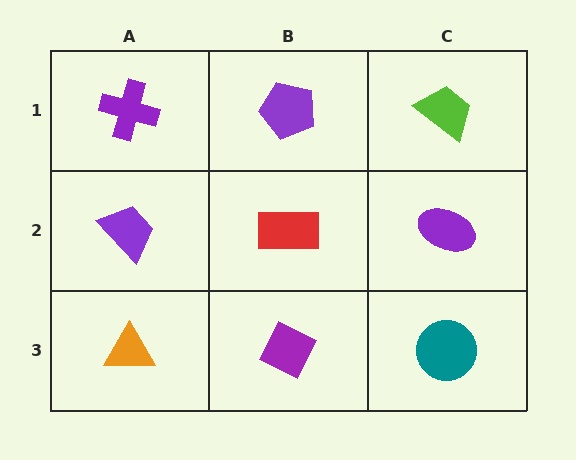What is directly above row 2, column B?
A purple pentagon.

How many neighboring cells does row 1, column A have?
2.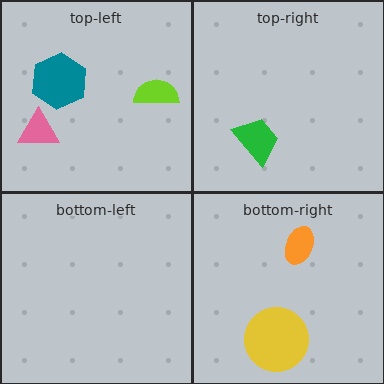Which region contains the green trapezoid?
The top-right region.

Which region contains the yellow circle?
The bottom-right region.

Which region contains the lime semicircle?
The top-left region.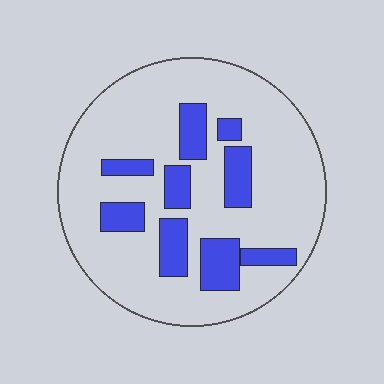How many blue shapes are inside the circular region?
9.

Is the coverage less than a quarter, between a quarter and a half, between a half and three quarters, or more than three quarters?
Less than a quarter.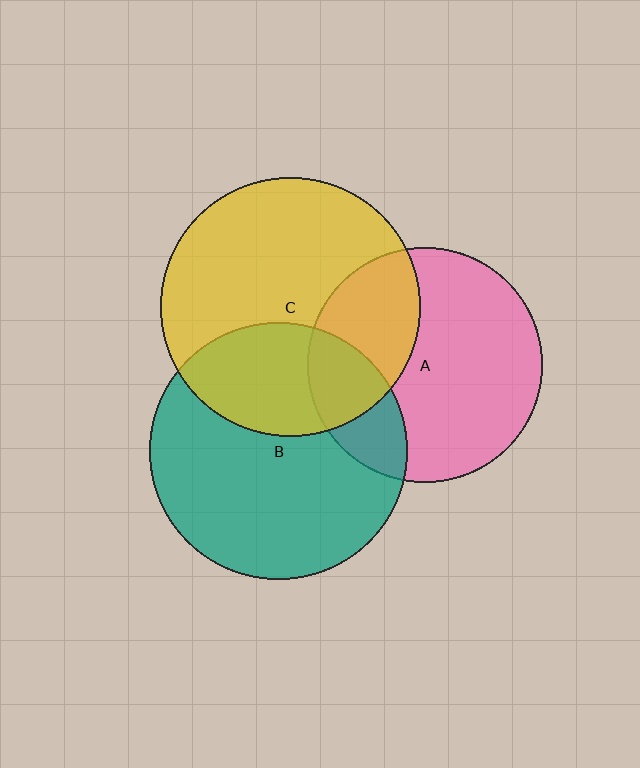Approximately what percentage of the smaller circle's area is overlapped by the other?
Approximately 20%.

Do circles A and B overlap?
Yes.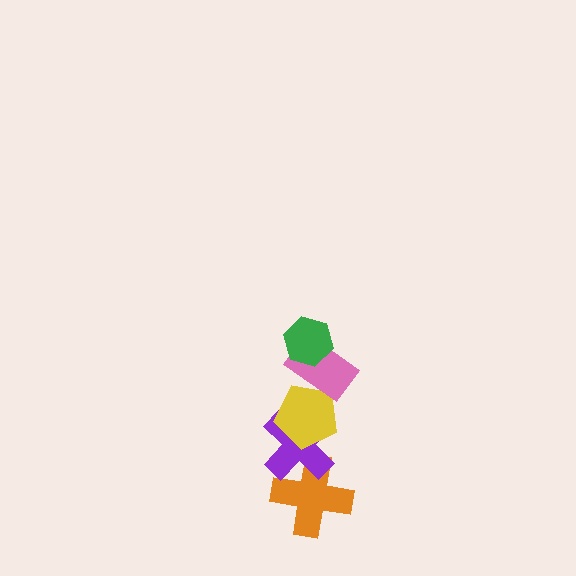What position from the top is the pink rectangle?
The pink rectangle is 2nd from the top.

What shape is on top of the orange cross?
The purple cross is on top of the orange cross.